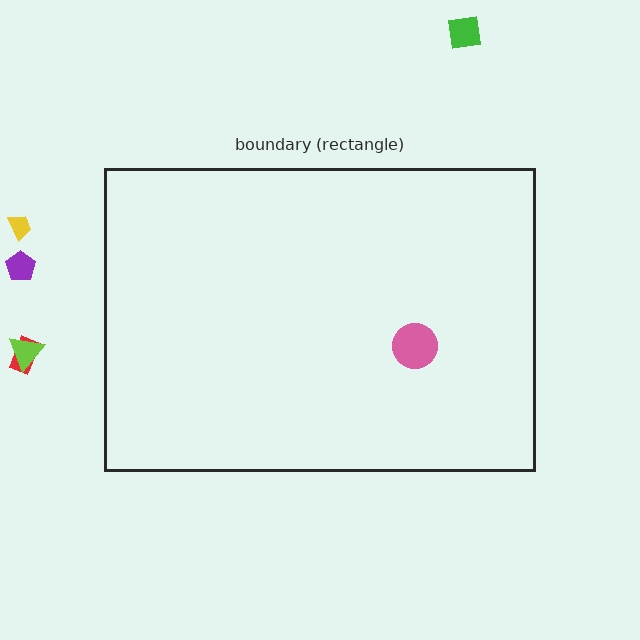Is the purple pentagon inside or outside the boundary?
Outside.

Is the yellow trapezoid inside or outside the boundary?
Outside.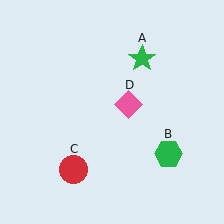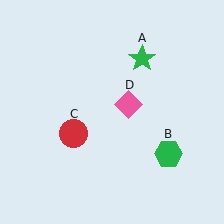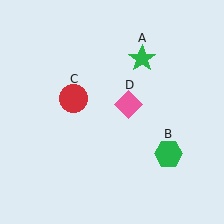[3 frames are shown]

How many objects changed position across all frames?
1 object changed position: red circle (object C).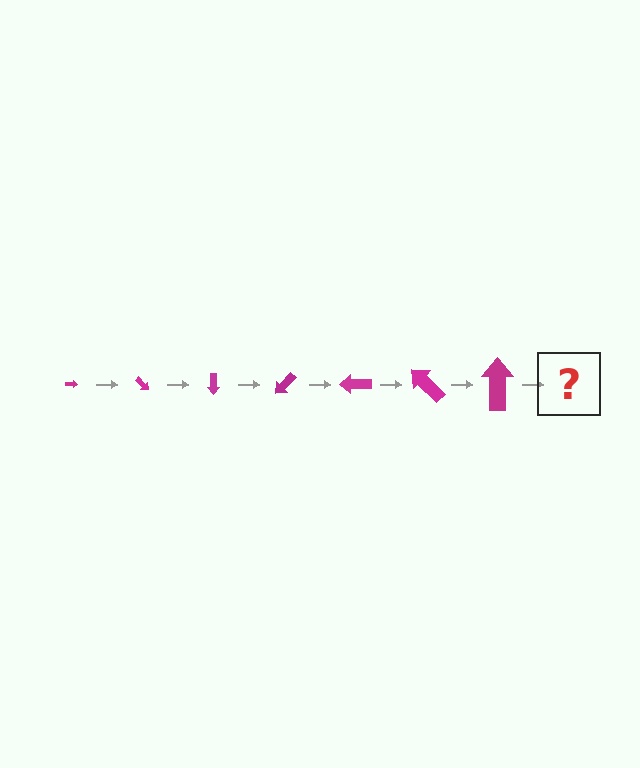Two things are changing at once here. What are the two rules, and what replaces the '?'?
The two rules are that the arrow grows larger each step and it rotates 45 degrees each step. The '?' should be an arrow, larger than the previous one and rotated 315 degrees from the start.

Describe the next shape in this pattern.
It should be an arrow, larger than the previous one and rotated 315 degrees from the start.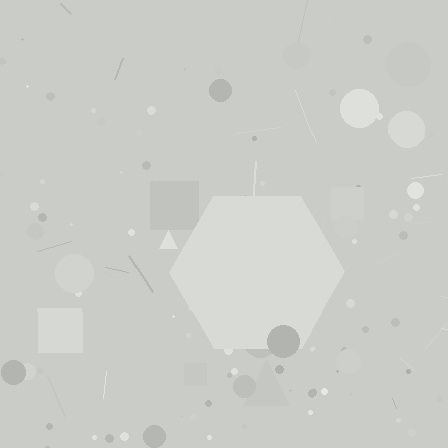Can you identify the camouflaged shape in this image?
The camouflaged shape is a hexagon.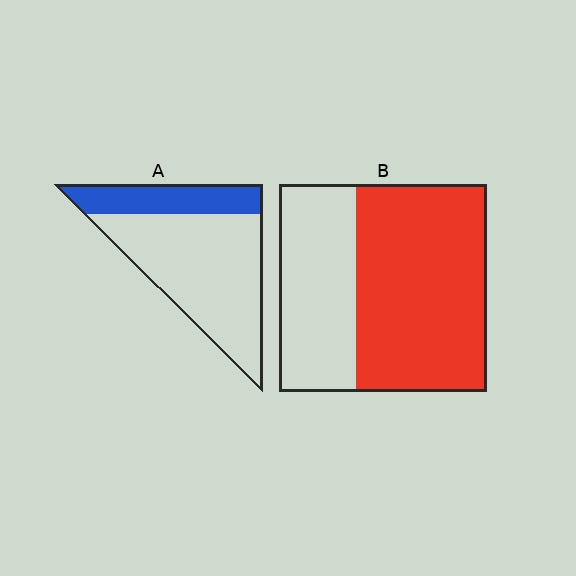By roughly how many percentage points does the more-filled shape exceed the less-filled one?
By roughly 35 percentage points (B over A).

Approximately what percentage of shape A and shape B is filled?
A is approximately 25% and B is approximately 65%.